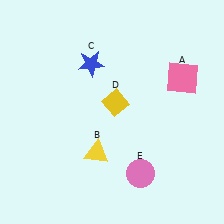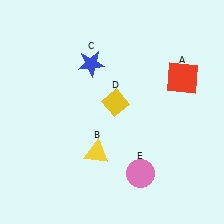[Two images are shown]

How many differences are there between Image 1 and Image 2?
There is 1 difference between the two images.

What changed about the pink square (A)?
In Image 1, A is pink. In Image 2, it changed to red.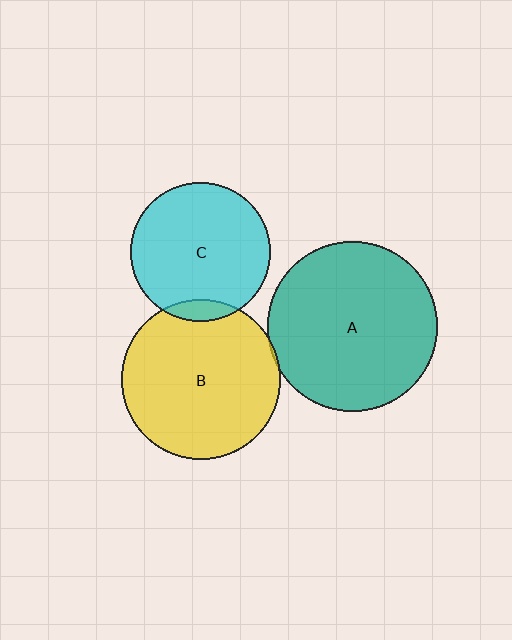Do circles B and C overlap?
Yes.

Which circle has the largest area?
Circle A (teal).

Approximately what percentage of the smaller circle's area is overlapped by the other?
Approximately 10%.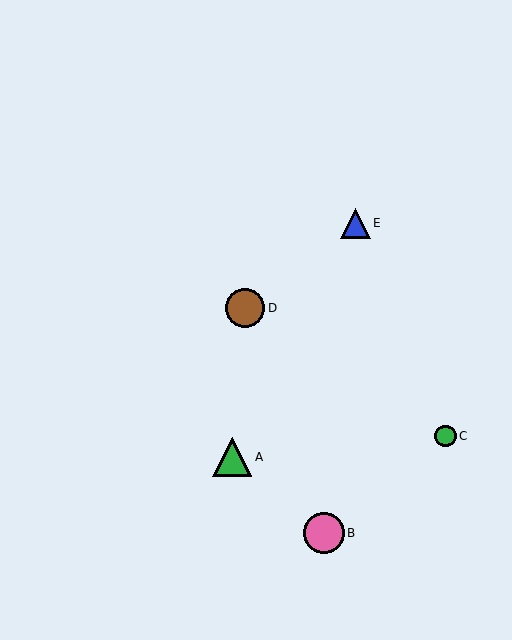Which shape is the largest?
The pink circle (labeled B) is the largest.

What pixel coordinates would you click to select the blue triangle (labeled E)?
Click at (356, 223) to select the blue triangle E.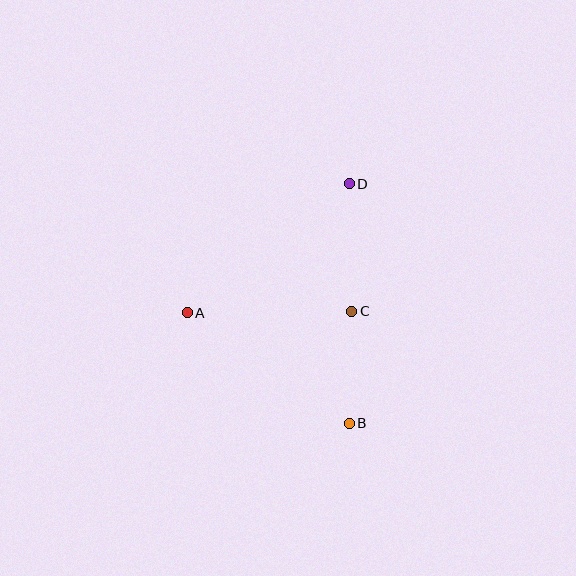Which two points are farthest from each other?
Points B and D are farthest from each other.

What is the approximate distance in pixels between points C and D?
The distance between C and D is approximately 128 pixels.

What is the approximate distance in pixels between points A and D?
The distance between A and D is approximately 207 pixels.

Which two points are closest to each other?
Points B and C are closest to each other.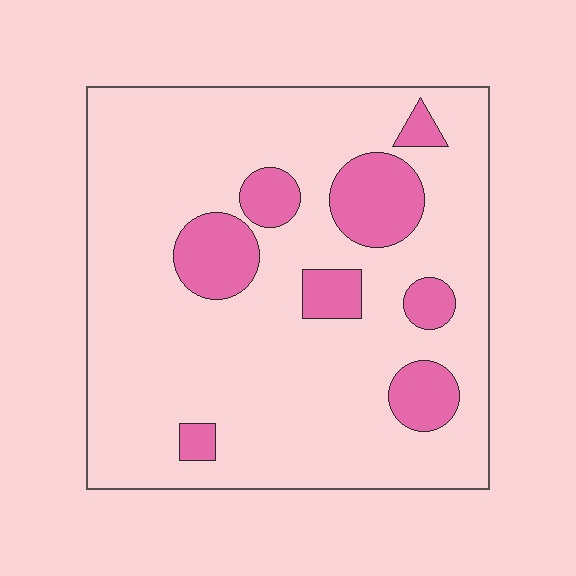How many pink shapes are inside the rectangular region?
8.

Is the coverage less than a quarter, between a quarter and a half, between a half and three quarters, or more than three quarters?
Less than a quarter.